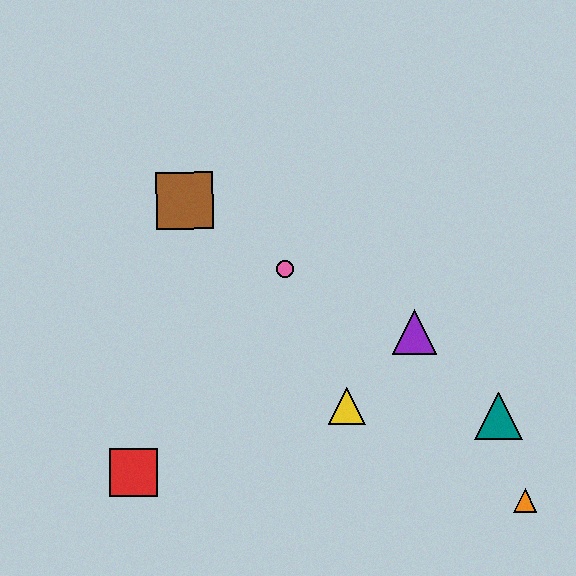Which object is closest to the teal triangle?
The orange triangle is closest to the teal triangle.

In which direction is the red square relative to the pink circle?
The red square is below the pink circle.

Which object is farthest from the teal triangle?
The brown square is farthest from the teal triangle.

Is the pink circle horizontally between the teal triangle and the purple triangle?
No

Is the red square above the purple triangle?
No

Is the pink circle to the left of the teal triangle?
Yes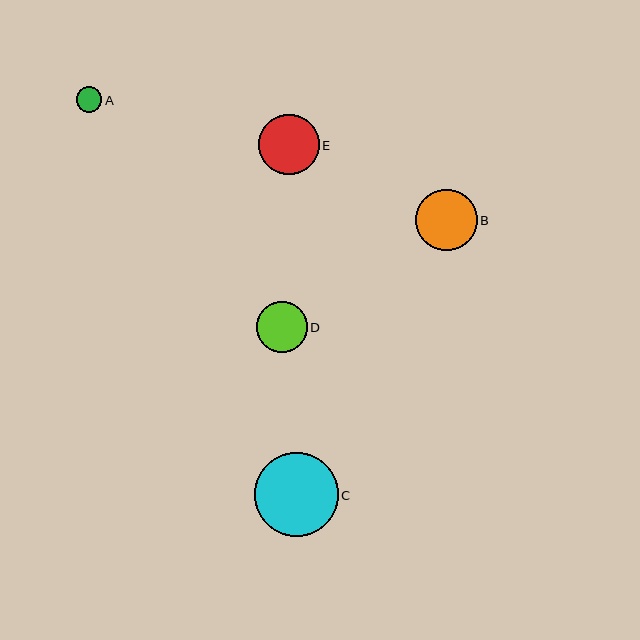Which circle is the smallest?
Circle A is the smallest with a size of approximately 25 pixels.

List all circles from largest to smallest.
From largest to smallest: C, B, E, D, A.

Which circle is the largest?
Circle C is the largest with a size of approximately 84 pixels.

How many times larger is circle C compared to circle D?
Circle C is approximately 1.7 times the size of circle D.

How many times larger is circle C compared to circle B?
Circle C is approximately 1.4 times the size of circle B.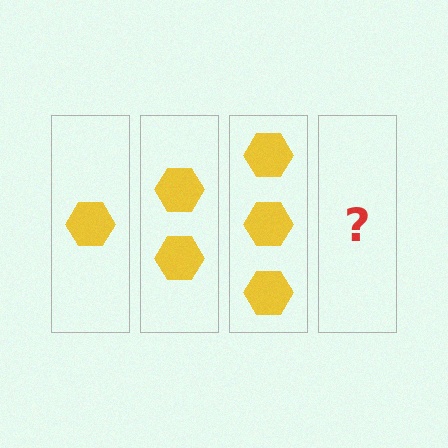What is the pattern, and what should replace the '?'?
The pattern is that each step adds one more hexagon. The '?' should be 4 hexagons.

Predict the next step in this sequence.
The next step is 4 hexagons.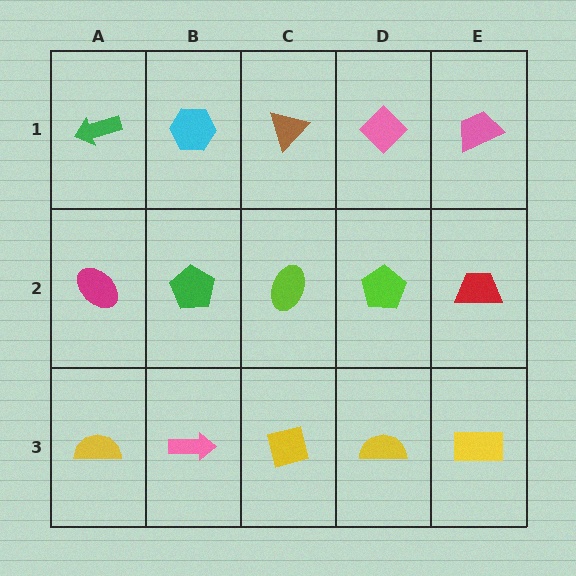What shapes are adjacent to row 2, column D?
A pink diamond (row 1, column D), a yellow semicircle (row 3, column D), a lime ellipse (row 2, column C), a red trapezoid (row 2, column E).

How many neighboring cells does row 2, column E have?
3.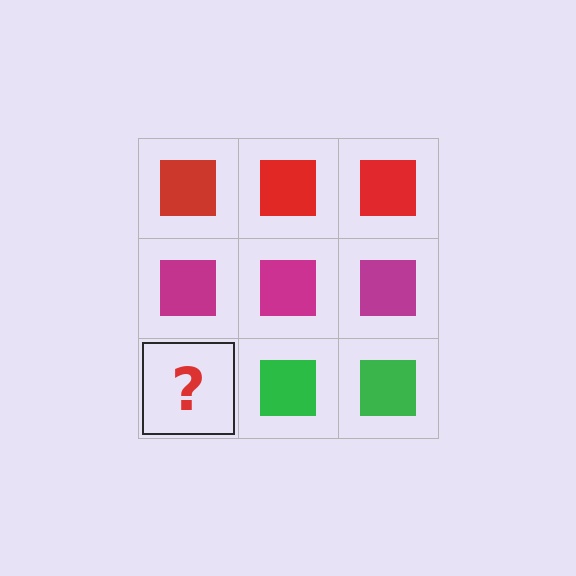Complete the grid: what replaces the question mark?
The question mark should be replaced with a green square.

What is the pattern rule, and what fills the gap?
The rule is that each row has a consistent color. The gap should be filled with a green square.